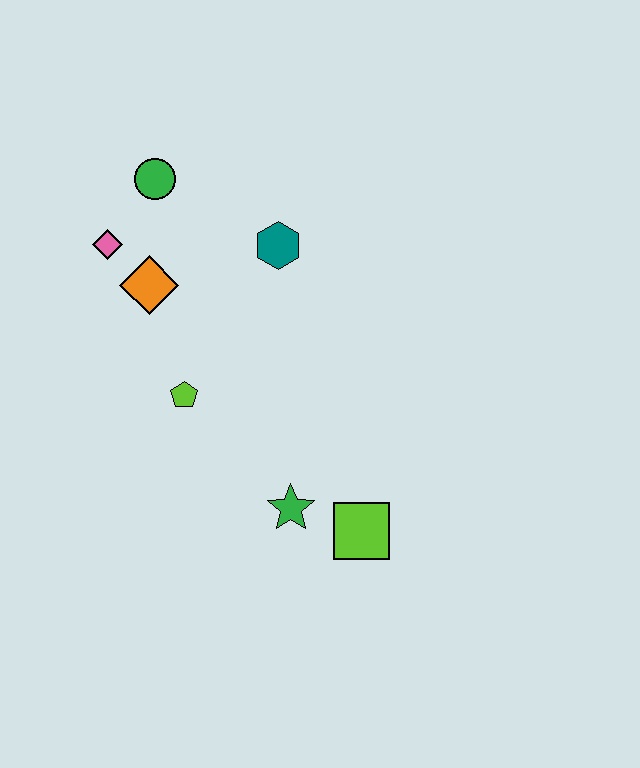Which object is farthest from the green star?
The green circle is farthest from the green star.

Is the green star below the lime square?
No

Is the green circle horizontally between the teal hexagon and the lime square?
No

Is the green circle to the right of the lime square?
No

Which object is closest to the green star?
The lime square is closest to the green star.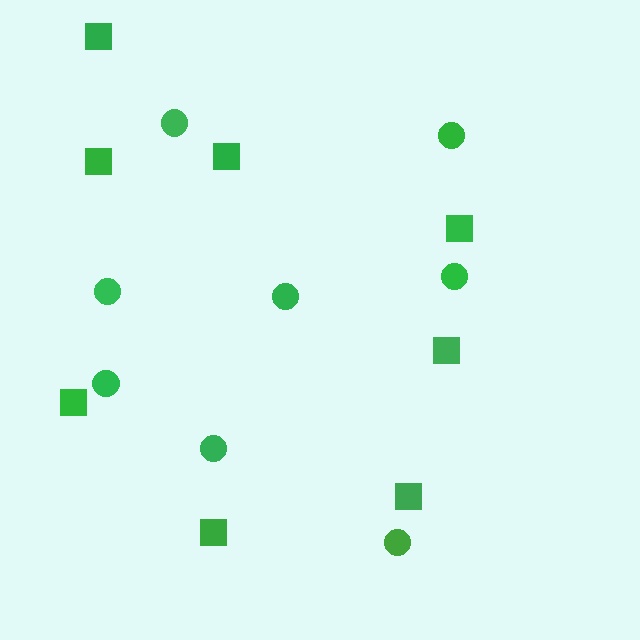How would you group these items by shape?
There are 2 groups: one group of circles (8) and one group of squares (8).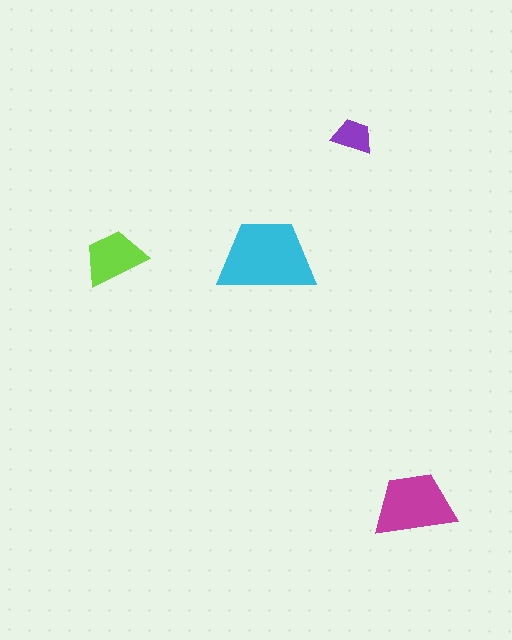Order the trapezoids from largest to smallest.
the cyan one, the magenta one, the lime one, the purple one.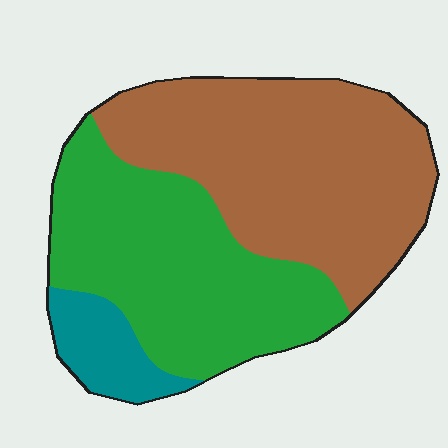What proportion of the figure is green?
Green covers about 40% of the figure.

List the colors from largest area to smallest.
From largest to smallest: brown, green, teal.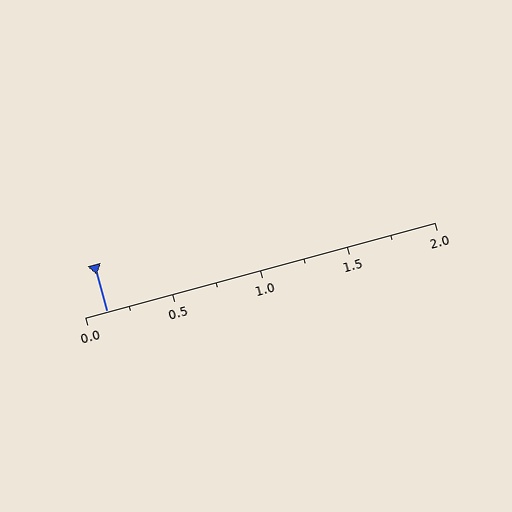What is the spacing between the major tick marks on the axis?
The major ticks are spaced 0.5 apart.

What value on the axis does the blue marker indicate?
The marker indicates approximately 0.12.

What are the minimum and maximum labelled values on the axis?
The axis runs from 0.0 to 2.0.